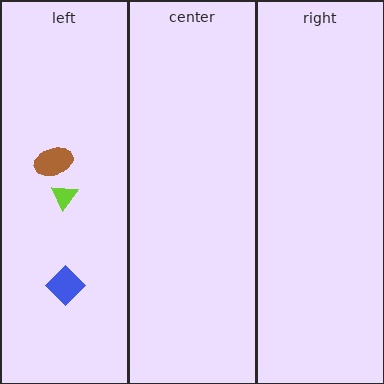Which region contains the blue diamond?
The left region.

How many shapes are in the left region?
3.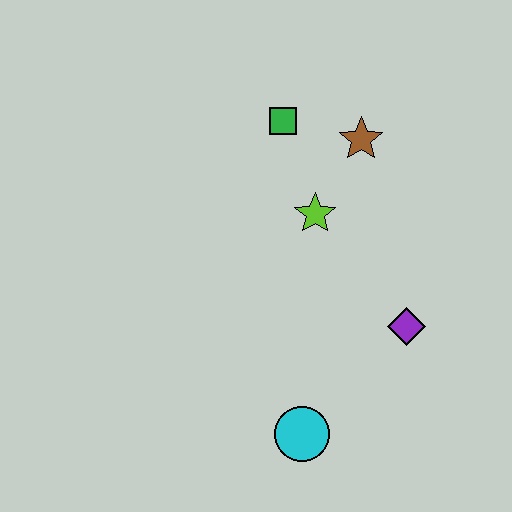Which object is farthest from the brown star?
The cyan circle is farthest from the brown star.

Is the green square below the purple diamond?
No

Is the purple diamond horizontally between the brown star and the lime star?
No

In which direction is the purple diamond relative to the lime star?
The purple diamond is below the lime star.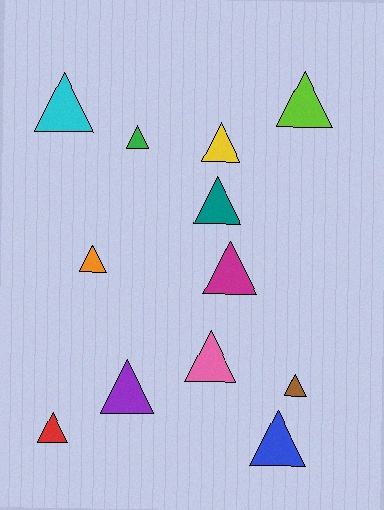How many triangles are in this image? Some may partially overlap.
There are 12 triangles.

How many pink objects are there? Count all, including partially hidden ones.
There is 1 pink object.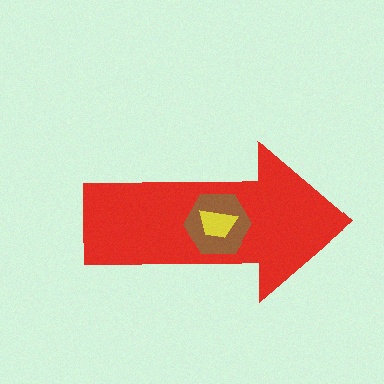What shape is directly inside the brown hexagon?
The yellow trapezoid.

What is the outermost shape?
The red arrow.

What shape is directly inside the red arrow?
The brown hexagon.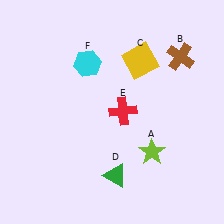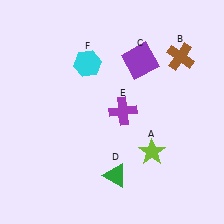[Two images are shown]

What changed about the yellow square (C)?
In Image 1, C is yellow. In Image 2, it changed to purple.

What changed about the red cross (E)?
In Image 1, E is red. In Image 2, it changed to purple.